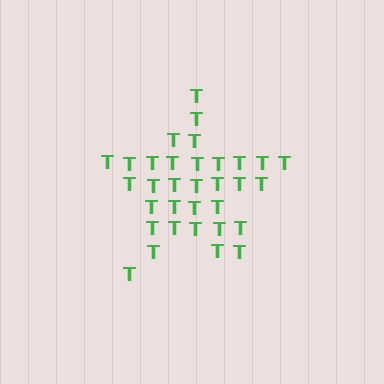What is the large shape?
The large shape is a star.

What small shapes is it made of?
It is made of small letter T's.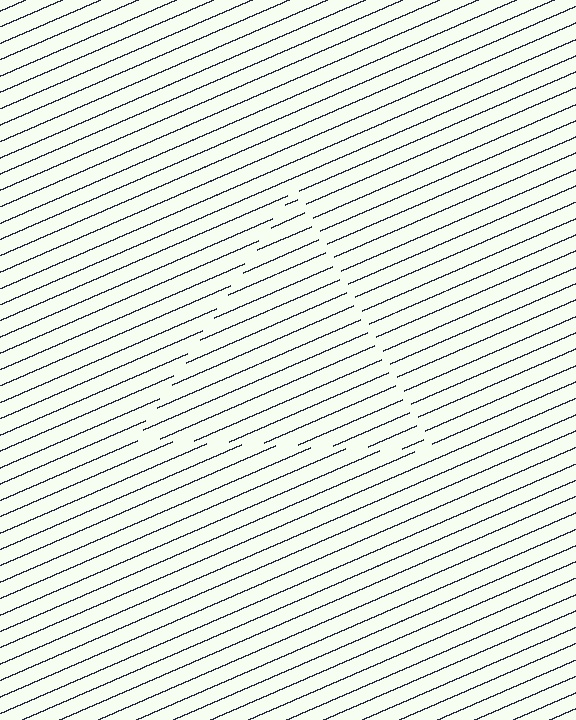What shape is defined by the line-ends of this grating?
An illusory triangle. The interior of the shape contains the same grating, shifted by half a period — the contour is defined by the phase discontinuity where line-ends from the inner and outer gratings abut.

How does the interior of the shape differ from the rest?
The interior of the shape contains the same grating, shifted by half a period — the contour is defined by the phase discontinuity where line-ends from the inner and outer gratings abut.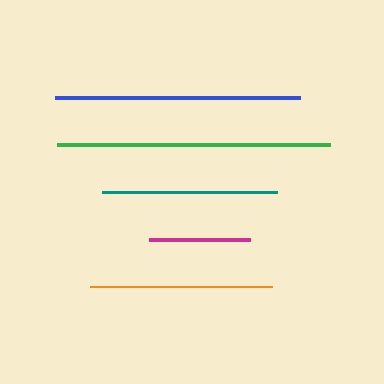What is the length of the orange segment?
The orange segment is approximately 183 pixels long.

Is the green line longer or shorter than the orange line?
The green line is longer than the orange line.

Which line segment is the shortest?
The magenta line is the shortest at approximately 101 pixels.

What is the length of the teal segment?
The teal segment is approximately 175 pixels long.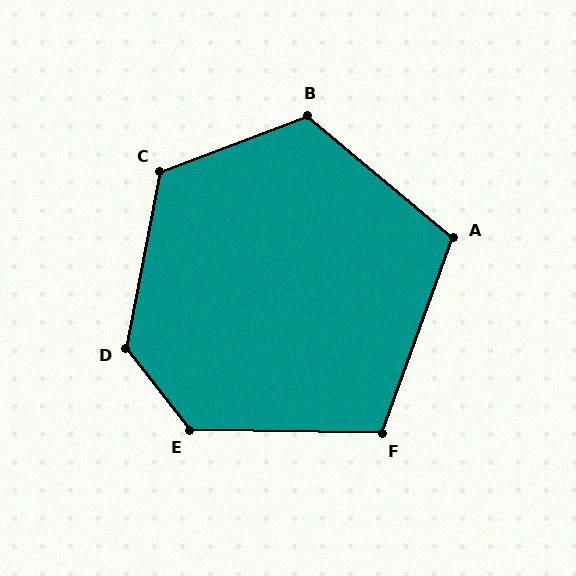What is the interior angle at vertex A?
Approximately 110 degrees (obtuse).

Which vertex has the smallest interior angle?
F, at approximately 109 degrees.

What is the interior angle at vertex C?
Approximately 122 degrees (obtuse).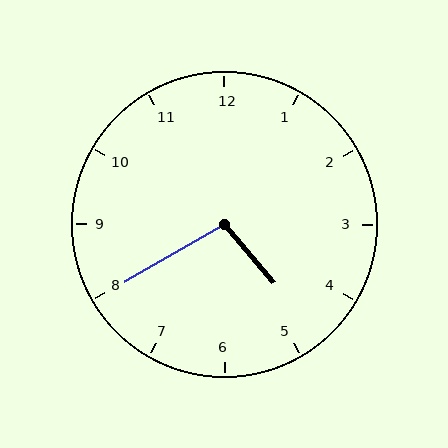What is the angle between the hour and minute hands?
Approximately 100 degrees.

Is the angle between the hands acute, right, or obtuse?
It is obtuse.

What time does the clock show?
4:40.